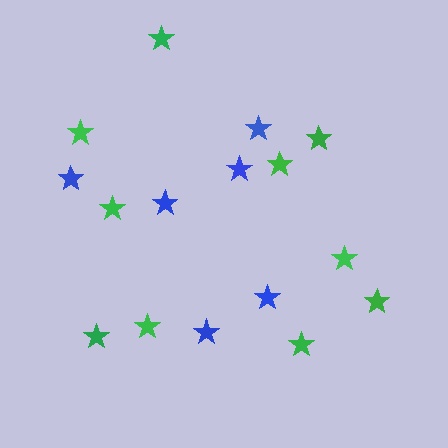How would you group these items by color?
There are 2 groups: one group of green stars (10) and one group of blue stars (6).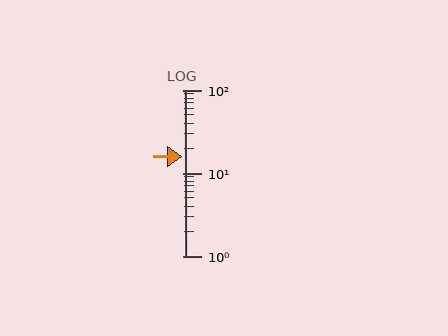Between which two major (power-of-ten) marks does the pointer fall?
The pointer is between 10 and 100.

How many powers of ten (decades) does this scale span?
The scale spans 2 decades, from 1 to 100.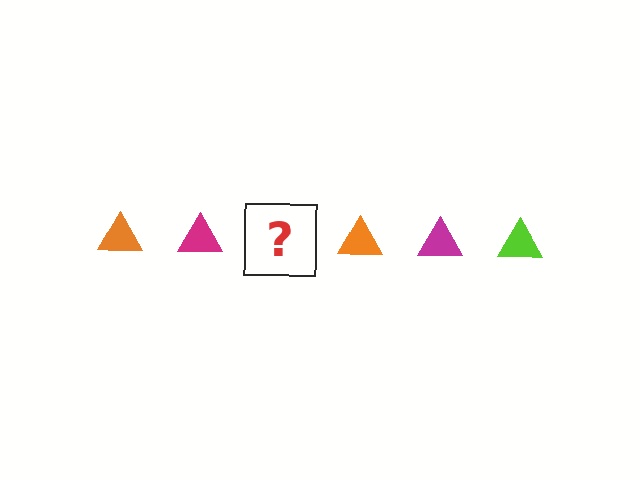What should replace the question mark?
The question mark should be replaced with a lime triangle.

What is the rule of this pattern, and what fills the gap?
The rule is that the pattern cycles through orange, magenta, lime triangles. The gap should be filled with a lime triangle.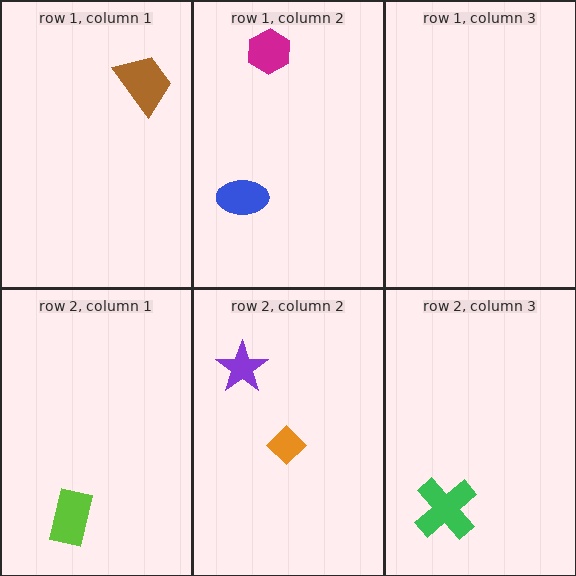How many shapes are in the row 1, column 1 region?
1.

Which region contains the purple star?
The row 2, column 2 region.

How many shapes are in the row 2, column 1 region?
1.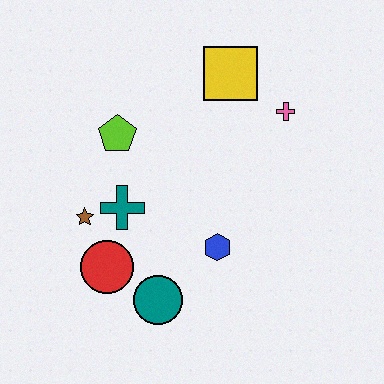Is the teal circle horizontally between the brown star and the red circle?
No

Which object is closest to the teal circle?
The red circle is closest to the teal circle.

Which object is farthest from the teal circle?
The yellow square is farthest from the teal circle.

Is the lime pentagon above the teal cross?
Yes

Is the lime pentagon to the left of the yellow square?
Yes